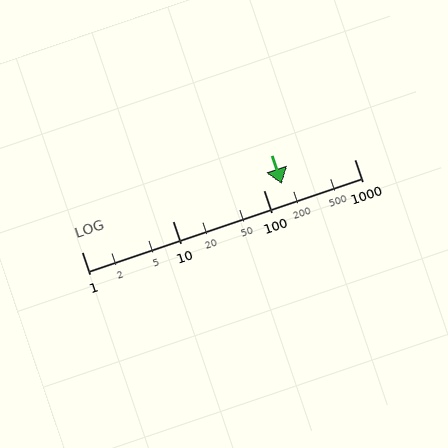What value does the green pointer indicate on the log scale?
The pointer indicates approximately 160.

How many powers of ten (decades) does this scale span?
The scale spans 3 decades, from 1 to 1000.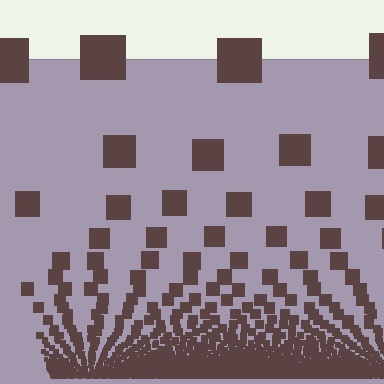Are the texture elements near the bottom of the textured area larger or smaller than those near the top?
Smaller. The gradient is inverted — elements near the bottom are smaller and denser.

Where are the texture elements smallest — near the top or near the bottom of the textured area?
Near the bottom.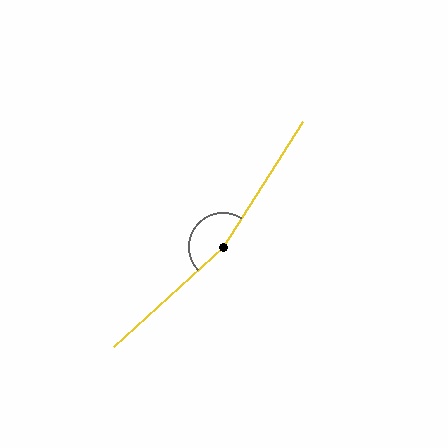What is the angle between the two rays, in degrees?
Approximately 165 degrees.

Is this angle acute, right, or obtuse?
It is obtuse.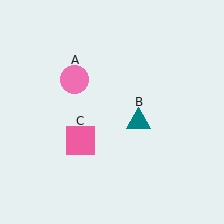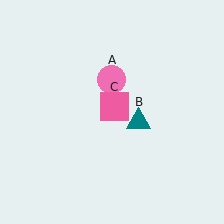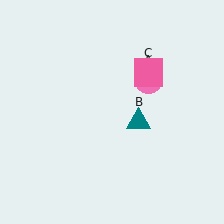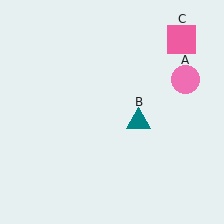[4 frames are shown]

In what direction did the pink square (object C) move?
The pink square (object C) moved up and to the right.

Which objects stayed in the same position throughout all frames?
Teal triangle (object B) remained stationary.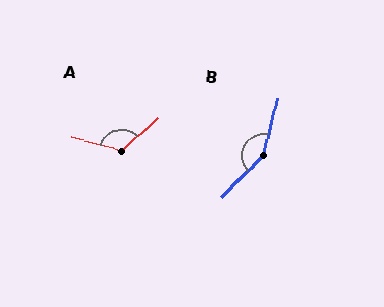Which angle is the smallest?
A, at approximately 123 degrees.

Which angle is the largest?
B, at approximately 149 degrees.